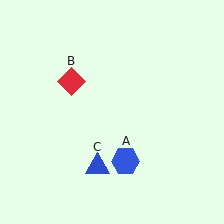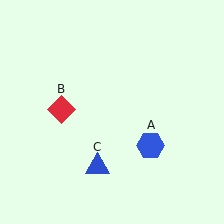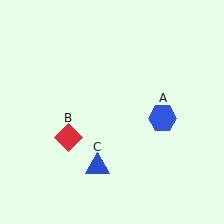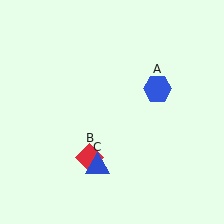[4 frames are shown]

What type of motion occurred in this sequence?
The blue hexagon (object A), red diamond (object B) rotated counterclockwise around the center of the scene.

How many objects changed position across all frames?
2 objects changed position: blue hexagon (object A), red diamond (object B).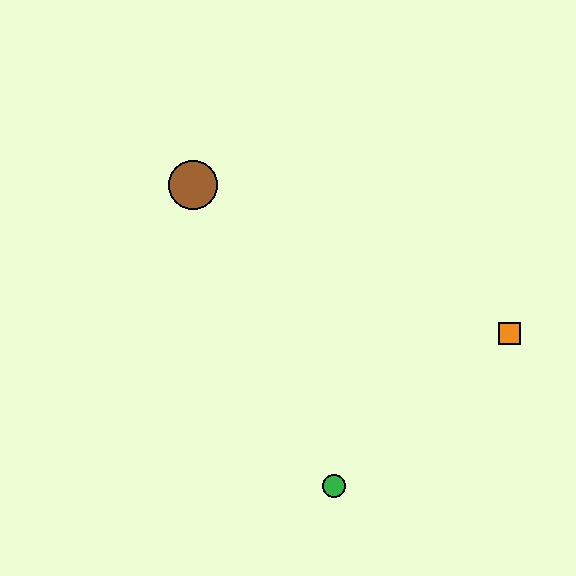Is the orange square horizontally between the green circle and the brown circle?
No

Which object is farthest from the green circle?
The brown circle is farthest from the green circle.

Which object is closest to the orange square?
The green circle is closest to the orange square.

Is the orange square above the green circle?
Yes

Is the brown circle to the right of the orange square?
No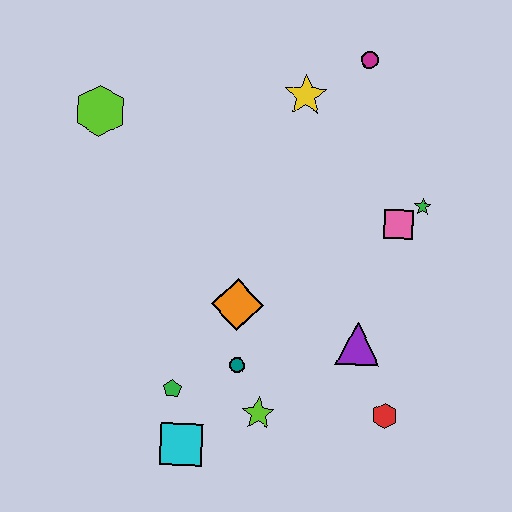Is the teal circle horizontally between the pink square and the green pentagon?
Yes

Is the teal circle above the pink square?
No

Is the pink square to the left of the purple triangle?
No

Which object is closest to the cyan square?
The green pentagon is closest to the cyan square.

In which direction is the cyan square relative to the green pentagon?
The cyan square is below the green pentagon.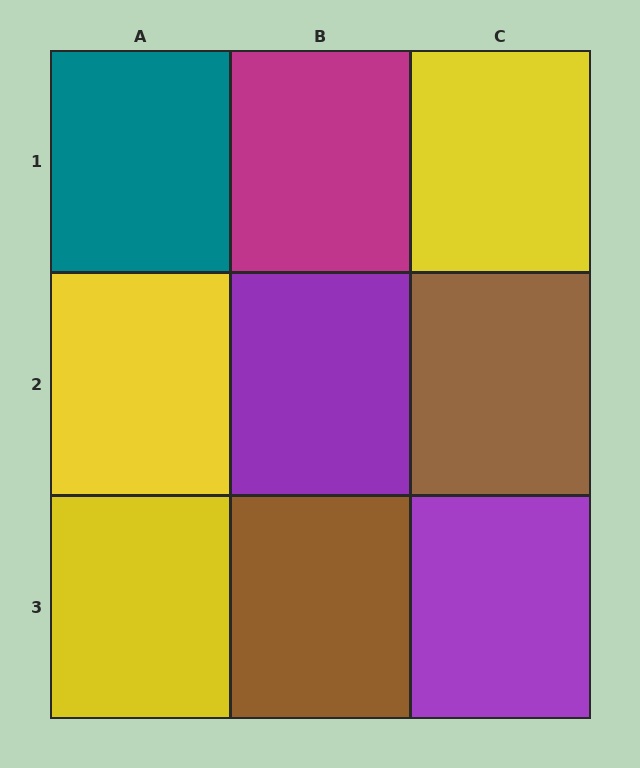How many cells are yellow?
3 cells are yellow.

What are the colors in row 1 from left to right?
Teal, magenta, yellow.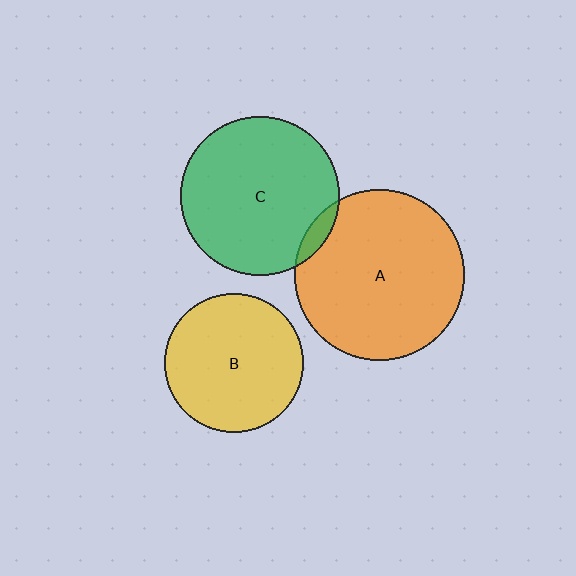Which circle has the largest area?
Circle A (orange).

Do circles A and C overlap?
Yes.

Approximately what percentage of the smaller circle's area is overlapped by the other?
Approximately 5%.